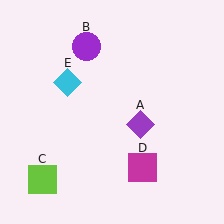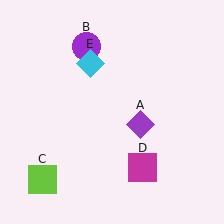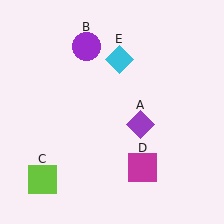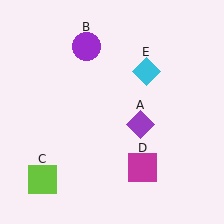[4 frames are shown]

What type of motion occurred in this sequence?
The cyan diamond (object E) rotated clockwise around the center of the scene.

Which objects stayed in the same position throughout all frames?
Purple diamond (object A) and purple circle (object B) and lime square (object C) and magenta square (object D) remained stationary.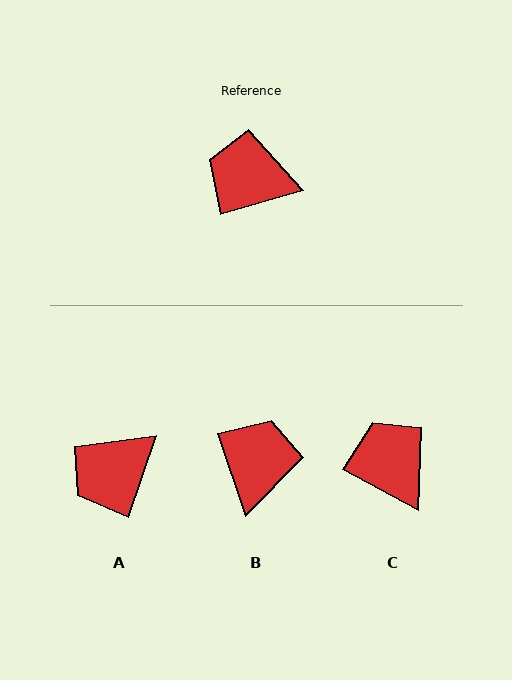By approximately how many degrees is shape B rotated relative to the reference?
Approximately 87 degrees clockwise.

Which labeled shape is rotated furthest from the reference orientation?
B, about 87 degrees away.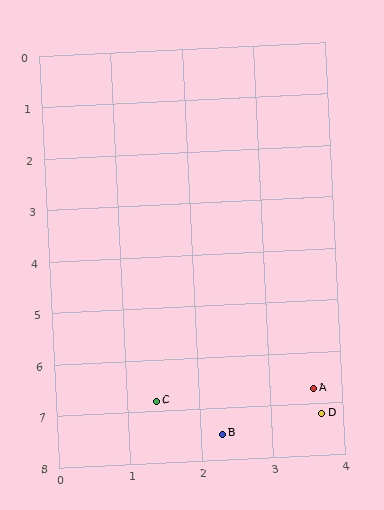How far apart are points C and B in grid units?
Points C and B are about 1.1 grid units apart.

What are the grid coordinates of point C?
Point C is at approximately (1.4, 6.8).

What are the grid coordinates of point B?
Point B is at approximately (2.3, 7.5).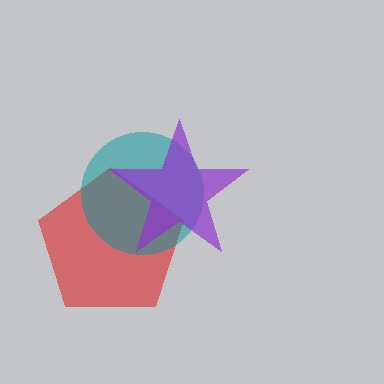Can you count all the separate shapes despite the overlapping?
Yes, there are 3 separate shapes.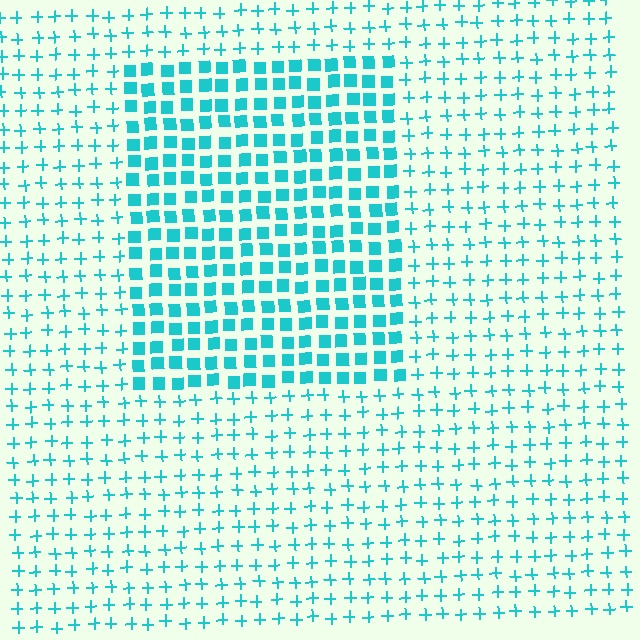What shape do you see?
I see a rectangle.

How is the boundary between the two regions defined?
The boundary is defined by a change in element shape: squares inside vs. plus signs outside. All elements share the same color and spacing.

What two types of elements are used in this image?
The image uses squares inside the rectangle region and plus signs outside it.